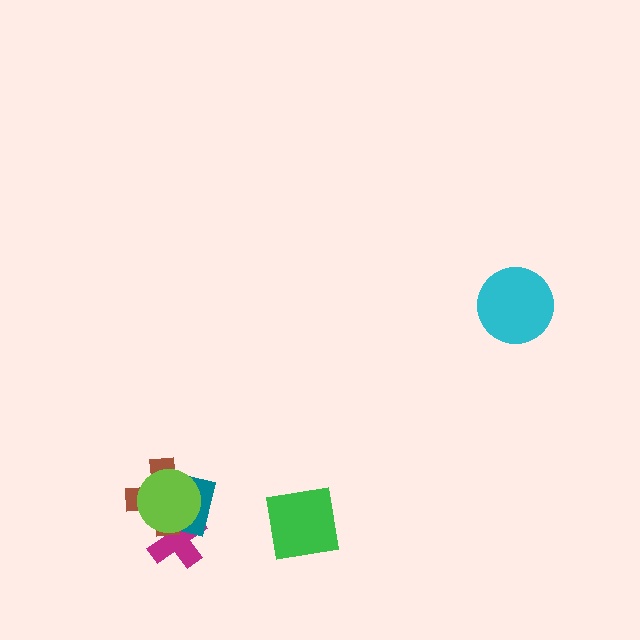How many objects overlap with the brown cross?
3 objects overlap with the brown cross.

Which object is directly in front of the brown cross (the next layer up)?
The teal rectangle is directly in front of the brown cross.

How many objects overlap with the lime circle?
3 objects overlap with the lime circle.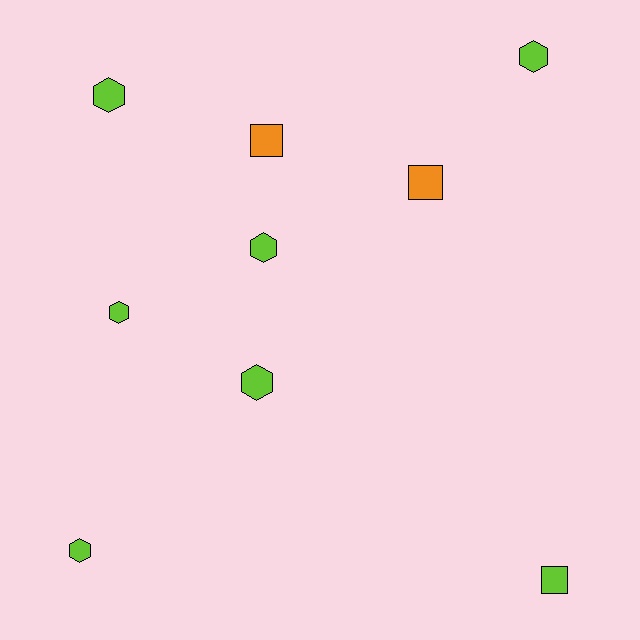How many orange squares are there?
There are 2 orange squares.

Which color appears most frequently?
Lime, with 7 objects.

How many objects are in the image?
There are 9 objects.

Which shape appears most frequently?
Hexagon, with 6 objects.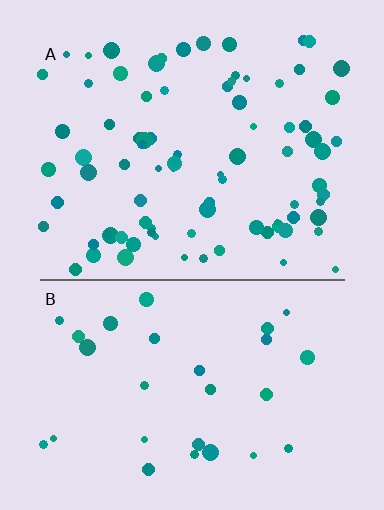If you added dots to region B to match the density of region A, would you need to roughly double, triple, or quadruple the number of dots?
Approximately triple.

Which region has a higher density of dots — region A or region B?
A (the top).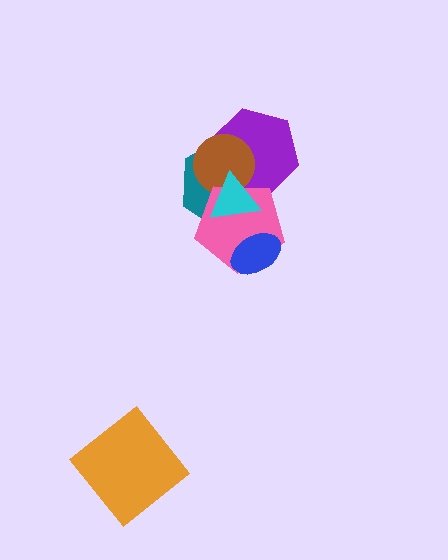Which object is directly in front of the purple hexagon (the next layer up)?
The brown circle is directly in front of the purple hexagon.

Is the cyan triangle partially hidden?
No, no other shape covers it.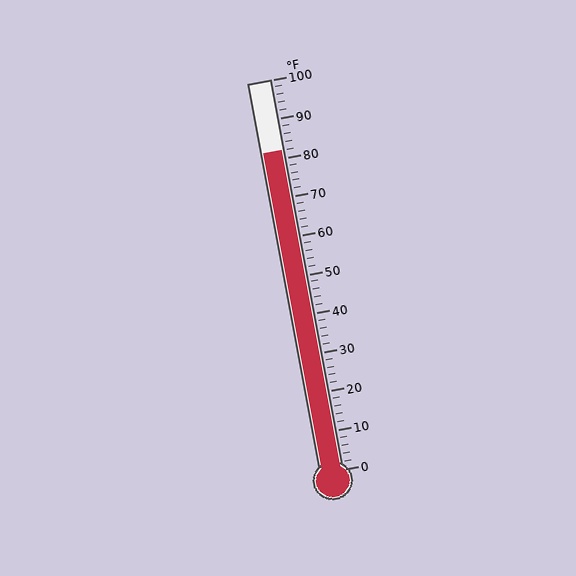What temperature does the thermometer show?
The thermometer shows approximately 82°F.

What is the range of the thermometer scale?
The thermometer scale ranges from 0°F to 100°F.